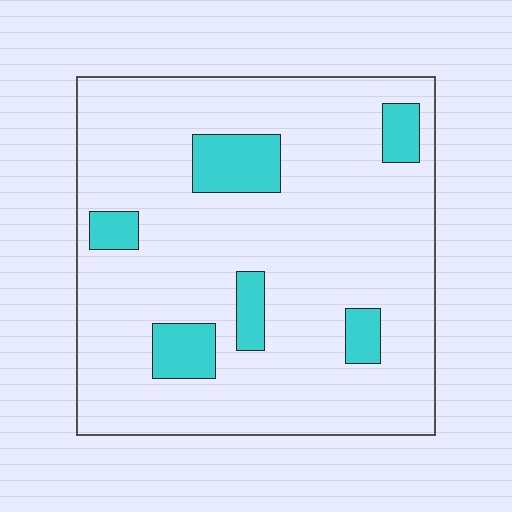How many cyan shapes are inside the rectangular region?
6.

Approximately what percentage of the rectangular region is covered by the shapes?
Approximately 15%.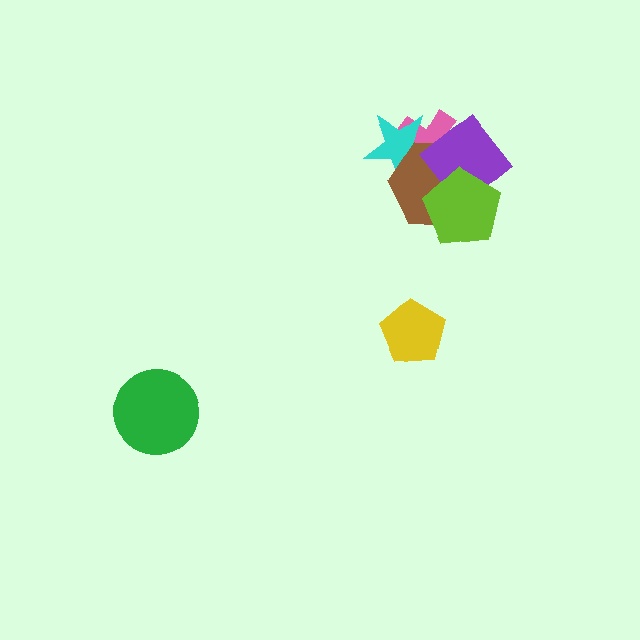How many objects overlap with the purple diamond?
3 objects overlap with the purple diamond.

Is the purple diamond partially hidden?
Yes, it is partially covered by another shape.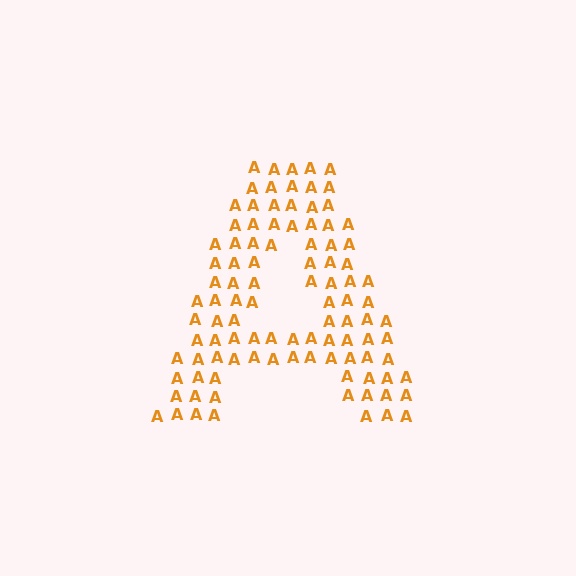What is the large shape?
The large shape is the letter A.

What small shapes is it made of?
It is made of small letter A's.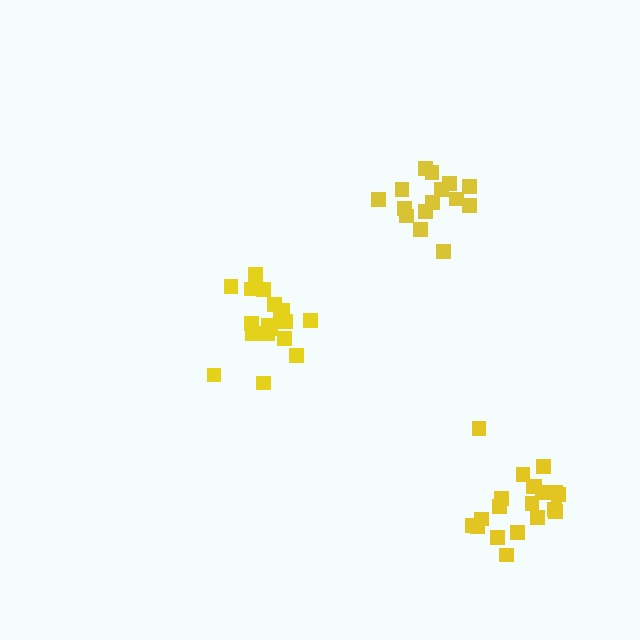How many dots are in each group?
Group 1: 19 dots, Group 2: 16 dots, Group 3: 20 dots (55 total).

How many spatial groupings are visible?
There are 3 spatial groupings.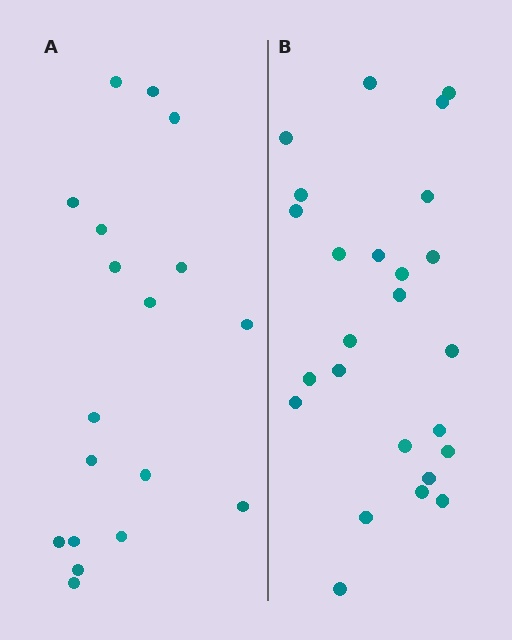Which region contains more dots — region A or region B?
Region B (the right region) has more dots.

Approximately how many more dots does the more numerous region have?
Region B has roughly 8 or so more dots than region A.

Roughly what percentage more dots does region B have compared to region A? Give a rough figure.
About 40% more.